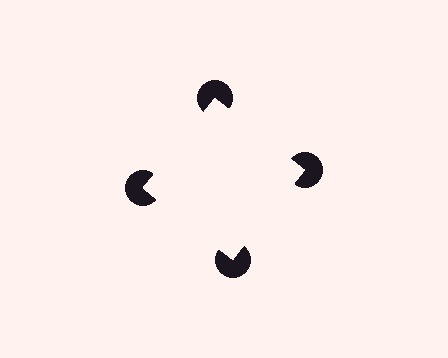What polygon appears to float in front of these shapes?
An illusory square — its edges are inferred from the aligned wedge cuts in the pac-man discs, not physically drawn.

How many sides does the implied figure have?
4 sides.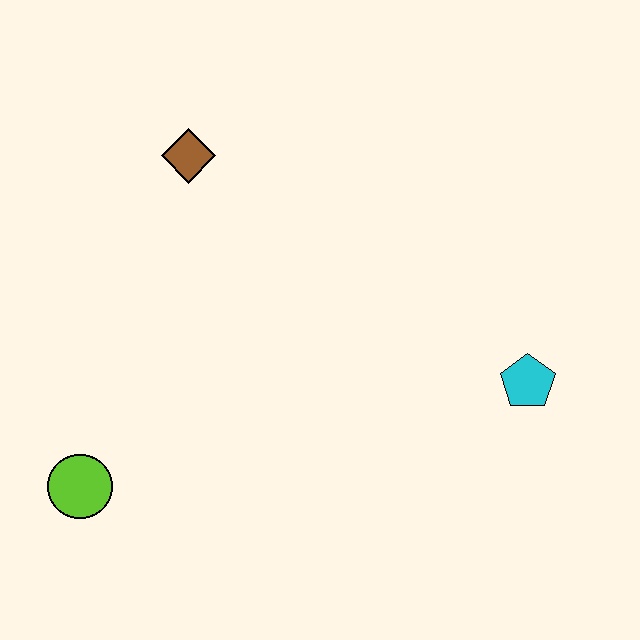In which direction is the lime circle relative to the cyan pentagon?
The lime circle is to the left of the cyan pentagon.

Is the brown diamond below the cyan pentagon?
No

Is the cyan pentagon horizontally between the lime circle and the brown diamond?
No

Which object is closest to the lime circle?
The brown diamond is closest to the lime circle.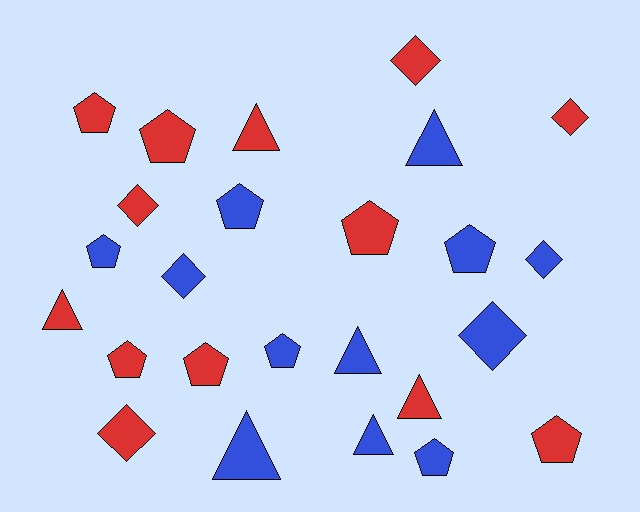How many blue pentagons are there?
There are 5 blue pentagons.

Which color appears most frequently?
Red, with 13 objects.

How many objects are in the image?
There are 25 objects.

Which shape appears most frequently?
Pentagon, with 11 objects.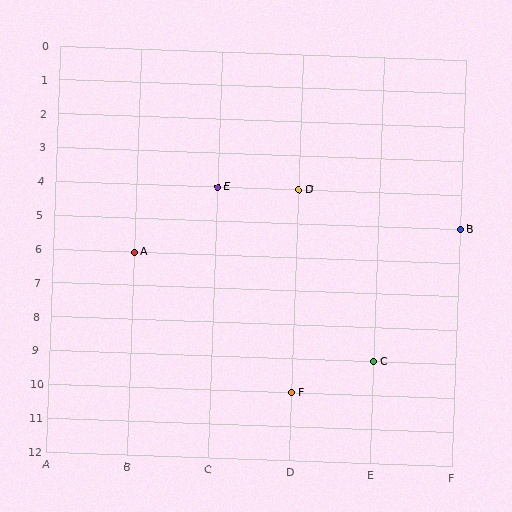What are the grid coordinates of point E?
Point E is at grid coordinates (C, 4).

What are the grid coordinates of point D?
Point D is at grid coordinates (D, 4).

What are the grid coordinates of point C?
Point C is at grid coordinates (E, 9).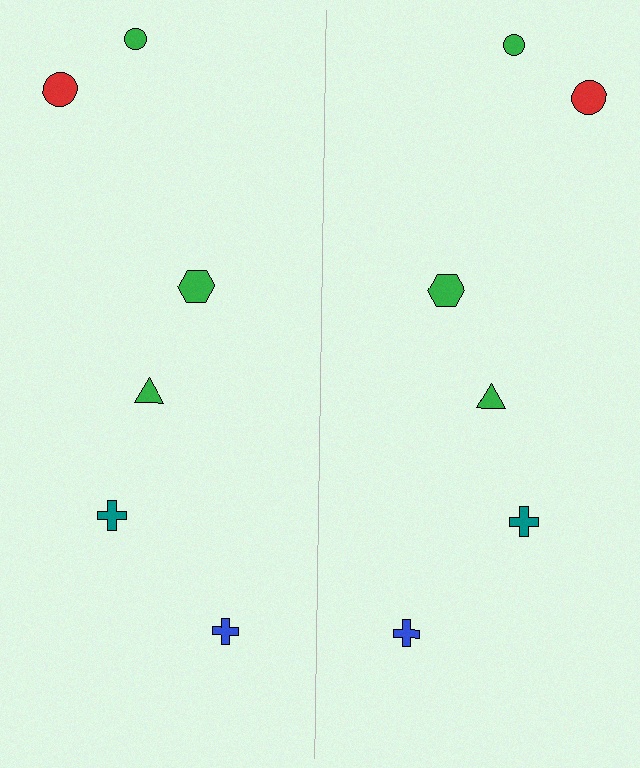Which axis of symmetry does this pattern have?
The pattern has a vertical axis of symmetry running through the center of the image.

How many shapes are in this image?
There are 12 shapes in this image.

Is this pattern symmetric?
Yes, this pattern has bilateral (reflection) symmetry.